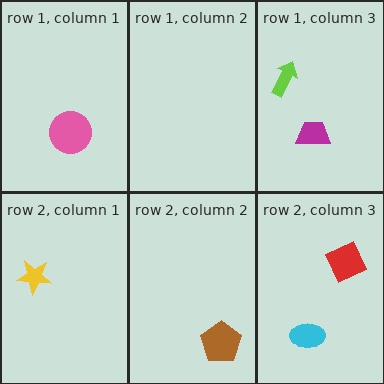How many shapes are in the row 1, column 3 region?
2.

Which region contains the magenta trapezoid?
The row 1, column 3 region.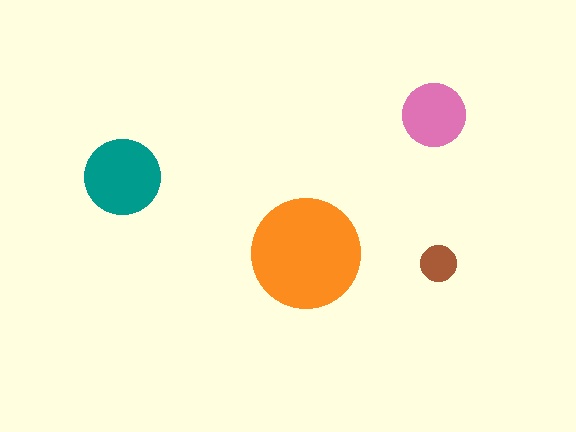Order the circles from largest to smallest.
the orange one, the teal one, the pink one, the brown one.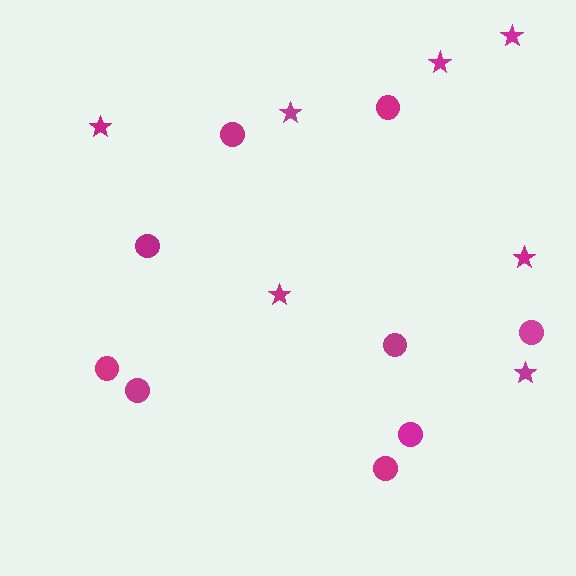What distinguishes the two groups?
There are 2 groups: one group of circles (9) and one group of stars (7).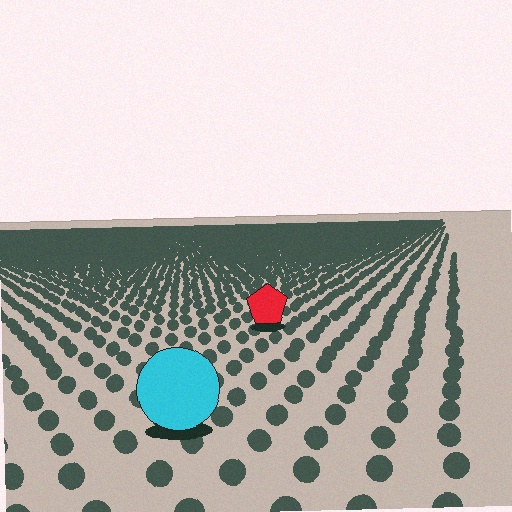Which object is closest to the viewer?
The cyan circle is closest. The texture marks near it are larger and more spread out.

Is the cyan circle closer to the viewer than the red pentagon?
Yes. The cyan circle is closer — you can tell from the texture gradient: the ground texture is coarser near it.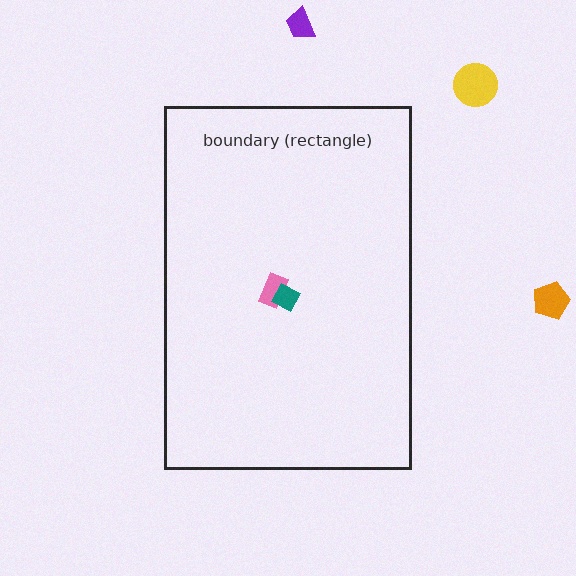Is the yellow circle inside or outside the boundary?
Outside.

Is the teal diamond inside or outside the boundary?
Inside.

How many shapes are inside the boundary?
2 inside, 3 outside.